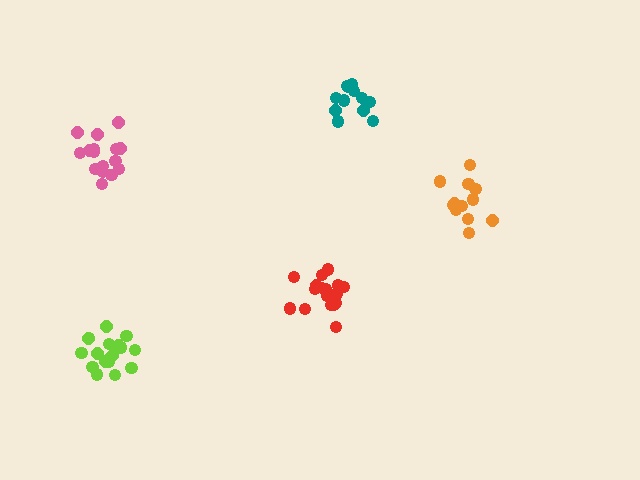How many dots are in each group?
Group 1: 12 dots, Group 2: 18 dots, Group 3: 16 dots, Group 4: 18 dots, Group 5: 13 dots (77 total).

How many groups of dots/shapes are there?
There are 5 groups.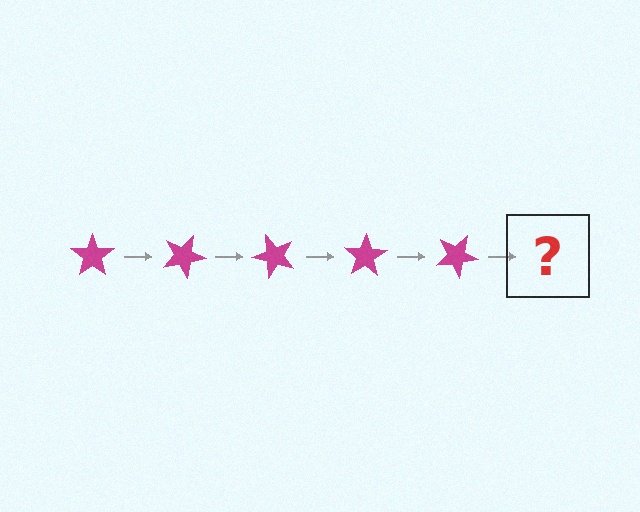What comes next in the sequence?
The next element should be a magenta star rotated 125 degrees.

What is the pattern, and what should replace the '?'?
The pattern is that the star rotates 25 degrees each step. The '?' should be a magenta star rotated 125 degrees.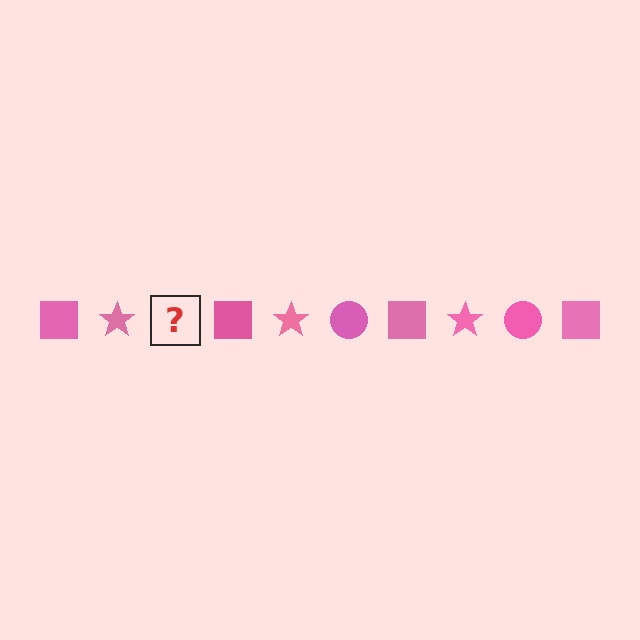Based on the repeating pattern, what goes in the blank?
The blank should be a pink circle.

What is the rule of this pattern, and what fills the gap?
The rule is that the pattern cycles through square, star, circle shapes in pink. The gap should be filled with a pink circle.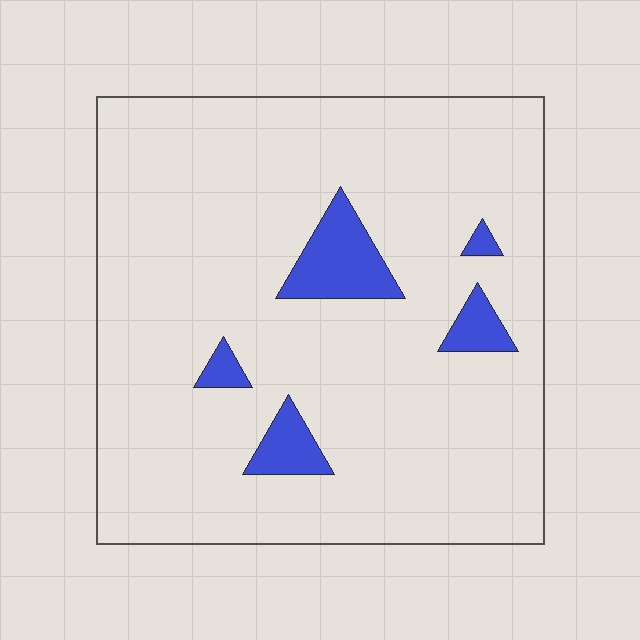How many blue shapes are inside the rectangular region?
5.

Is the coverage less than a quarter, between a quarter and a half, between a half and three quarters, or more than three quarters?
Less than a quarter.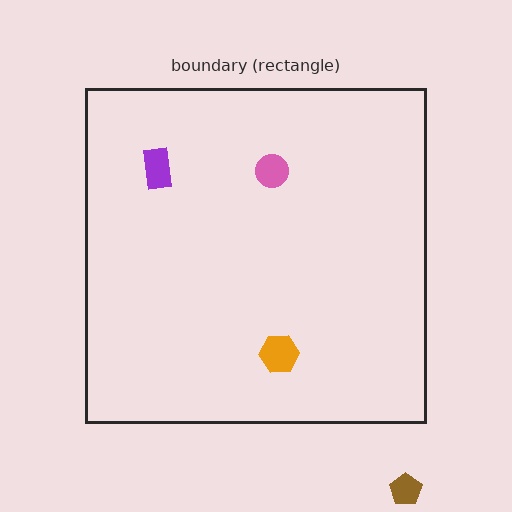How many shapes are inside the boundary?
3 inside, 1 outside.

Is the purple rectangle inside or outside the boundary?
Inside.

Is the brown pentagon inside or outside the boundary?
Outside.